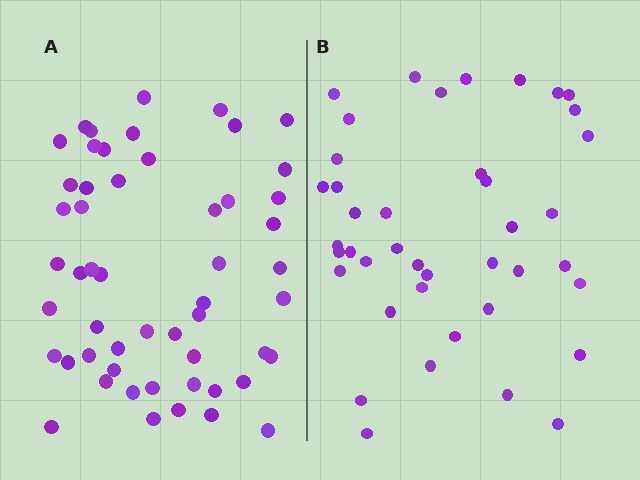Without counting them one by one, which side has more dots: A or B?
Region A (the left region) has more dots.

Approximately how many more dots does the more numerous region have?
Region A has roughly 12 or so more dots than region B.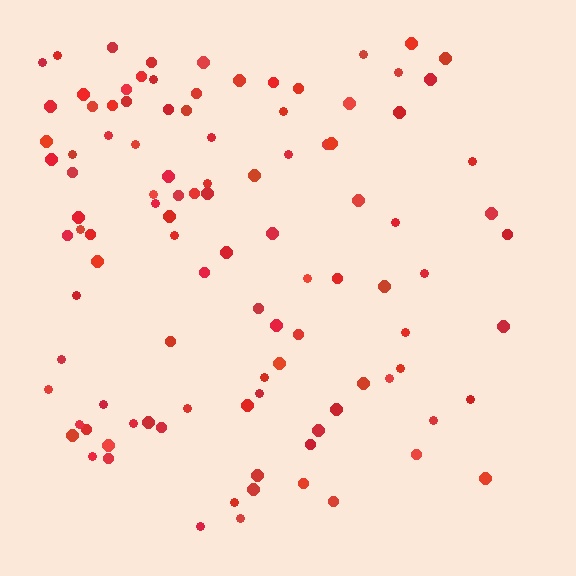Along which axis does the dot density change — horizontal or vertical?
Horizontal.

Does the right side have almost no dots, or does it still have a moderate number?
Still a moderate number, just noticeably fewer than the left.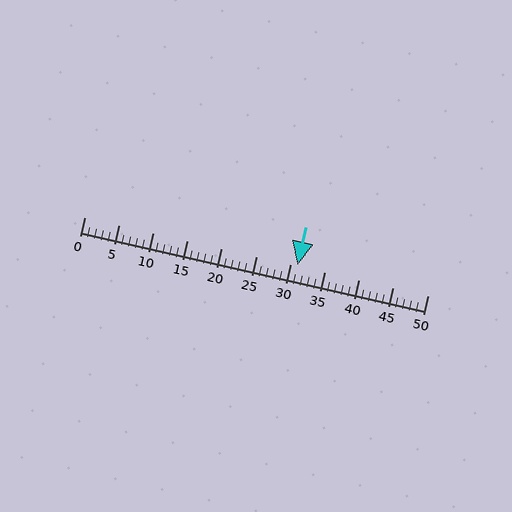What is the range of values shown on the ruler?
The ruler shows values from 0 to 50.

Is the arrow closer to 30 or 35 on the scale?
The arrow is closer to 30.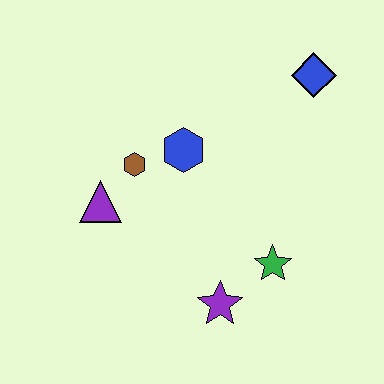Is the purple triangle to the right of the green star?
No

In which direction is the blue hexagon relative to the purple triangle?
The blue hexagon is to the right of the purple triangle.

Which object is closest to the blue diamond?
The blue hexagon is closest to the blue diamond.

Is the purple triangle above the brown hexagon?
No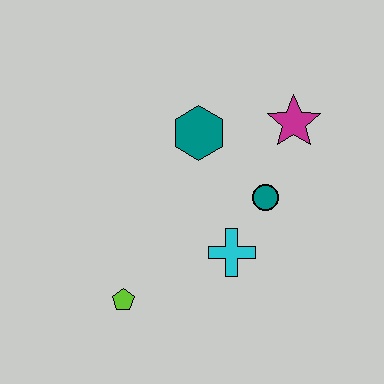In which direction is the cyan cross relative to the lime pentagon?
The cyan cross is to the right of the lime pentagon.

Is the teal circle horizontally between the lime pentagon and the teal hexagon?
No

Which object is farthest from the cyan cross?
The magenta star is farthest from the cyan cross.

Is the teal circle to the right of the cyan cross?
Yes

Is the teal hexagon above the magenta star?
No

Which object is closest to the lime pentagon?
The cyan cross is closest to the lime pentagon.